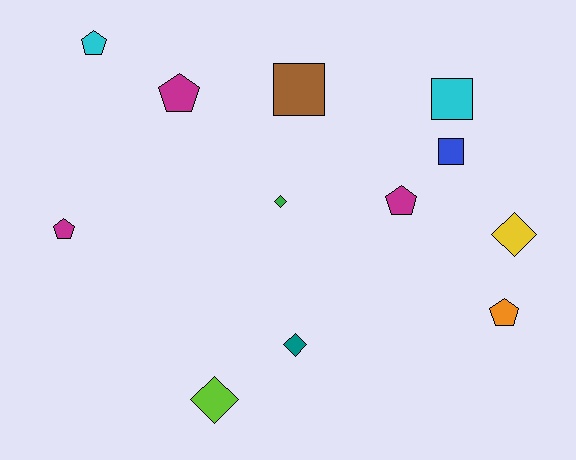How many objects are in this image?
There are 12 objects.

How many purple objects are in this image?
There are no purple objects.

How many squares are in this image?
There are 3 squares.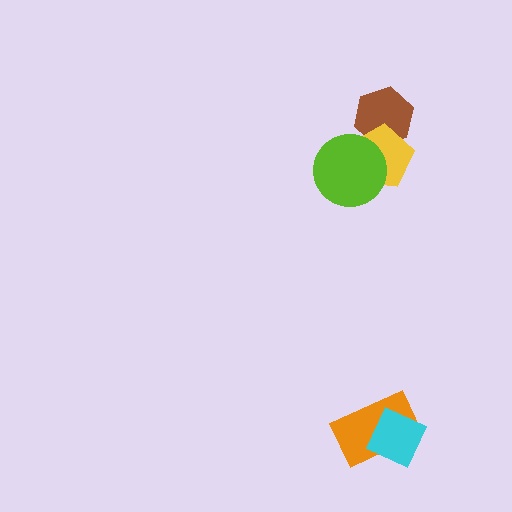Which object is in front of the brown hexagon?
The yellow pentagon is in front of the brown hexagon.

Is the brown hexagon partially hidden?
Yes, it is partially covered by another shape.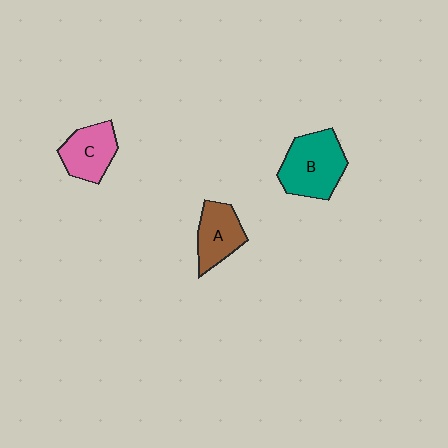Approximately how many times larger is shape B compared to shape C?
Approximately 1.4 times.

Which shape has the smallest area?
Shape A (brown).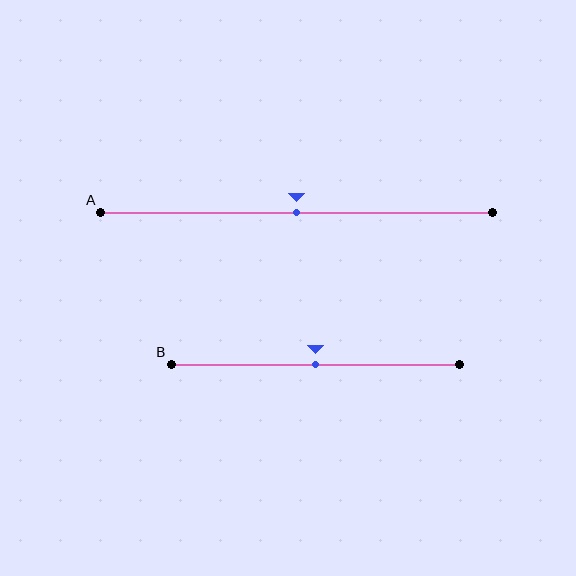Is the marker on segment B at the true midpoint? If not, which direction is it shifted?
Yes, the marker on segment B is at the true midpoint.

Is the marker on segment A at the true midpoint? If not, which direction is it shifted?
Yes, the marker on segment A is at the true midpoint.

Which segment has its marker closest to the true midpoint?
Segment A has its marker closest to the true midpoint.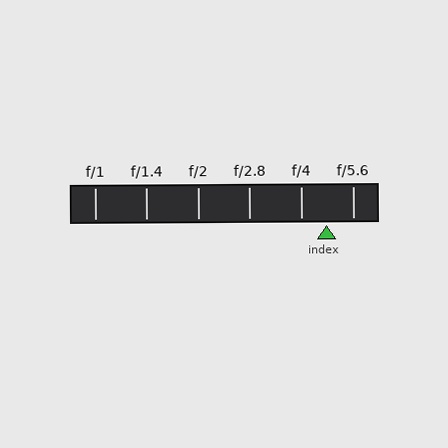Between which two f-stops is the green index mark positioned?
The index mark is between f/4 and f/5.6.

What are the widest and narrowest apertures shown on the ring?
The widest aperture shown is f/1 and the narrowest is f/5.6.